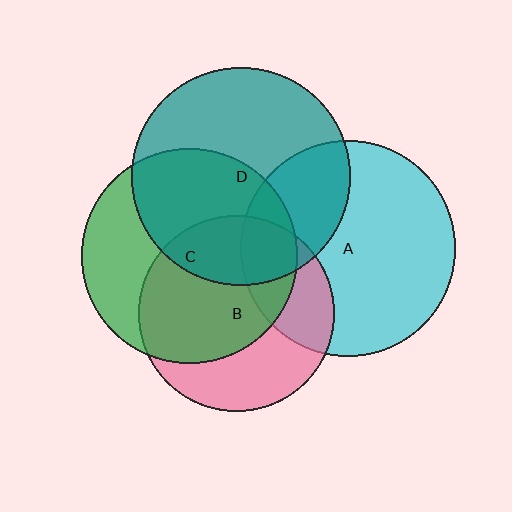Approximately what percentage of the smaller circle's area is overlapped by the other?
Approximately 60%.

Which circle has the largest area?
Circle D (teal).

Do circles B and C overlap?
Yes.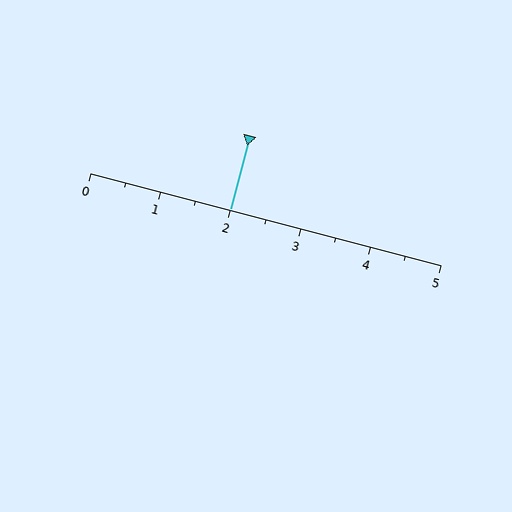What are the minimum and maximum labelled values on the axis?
The axis runs from 0 to 5.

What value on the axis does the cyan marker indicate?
The marker indicates approximately 2.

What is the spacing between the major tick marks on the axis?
The major ticks are spaced 1 apart.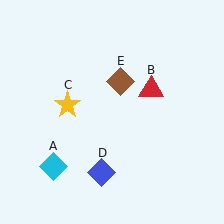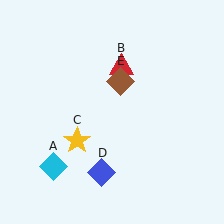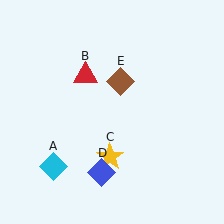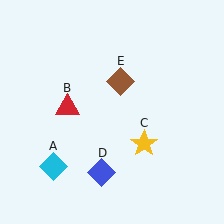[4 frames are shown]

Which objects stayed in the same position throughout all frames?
Cyan diamond (object A) and blue diamond (object D) and brown diamond (object E) remained stationary.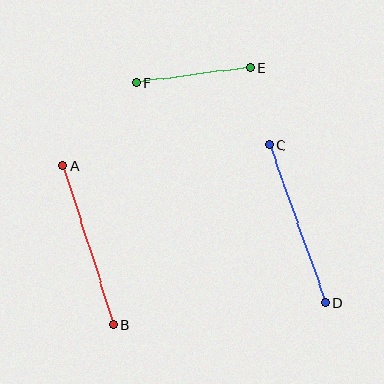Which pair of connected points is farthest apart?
Points C and D are farthest apart.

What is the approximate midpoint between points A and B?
The midpoint is at approximately (88, 245) pixels.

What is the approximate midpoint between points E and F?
The midpoint is at approximately (193, 75) pixels.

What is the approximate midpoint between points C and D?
The midpoint is at approximately (297, 224) pixels.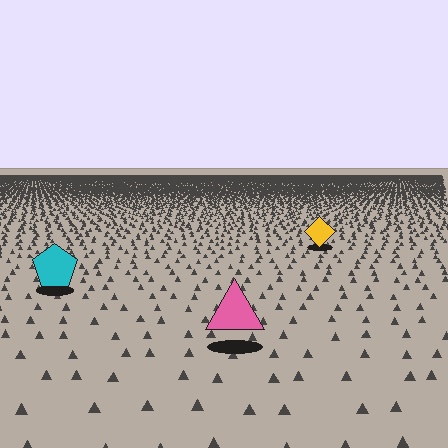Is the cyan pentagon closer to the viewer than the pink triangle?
No. The pink triangle is closer — you can tell from the texture gradient: the ground texture is coarser near it.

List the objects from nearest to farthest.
From nearest to farthest: the pink triangle, the cyan pentagon, the yellow diamond.